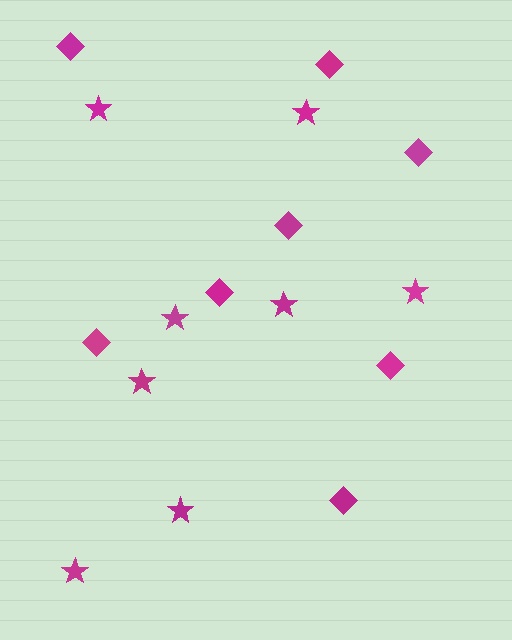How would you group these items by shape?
There are 2 groups: one group of diamonds (8) and one group of stars (8).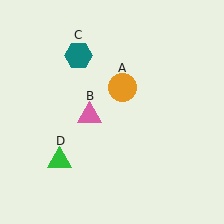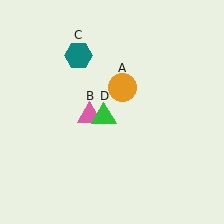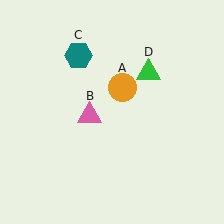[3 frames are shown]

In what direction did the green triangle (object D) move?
The green triangle (object D) moved up and to the right.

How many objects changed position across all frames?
1 object changed position: green triangle (object D).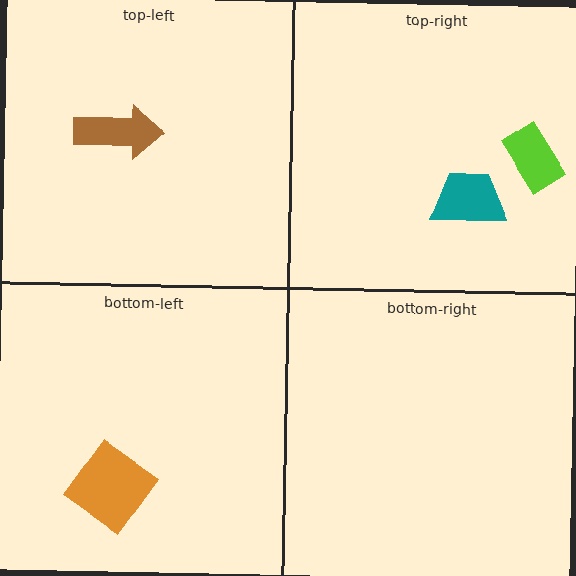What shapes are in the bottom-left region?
The orange diamond.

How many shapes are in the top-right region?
2.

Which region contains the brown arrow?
The top-left region.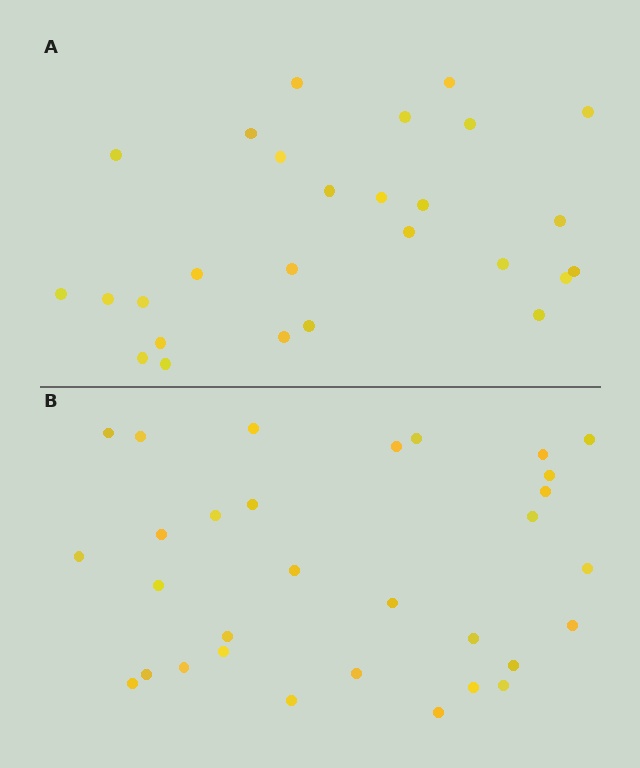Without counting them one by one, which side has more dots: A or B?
Region B (the bottom region) has more dots.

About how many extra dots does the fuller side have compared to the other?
Region B has about 4 more dots than region A.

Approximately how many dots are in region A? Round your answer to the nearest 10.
About 30 dots. (The exact count is 27, which rounds to 30.)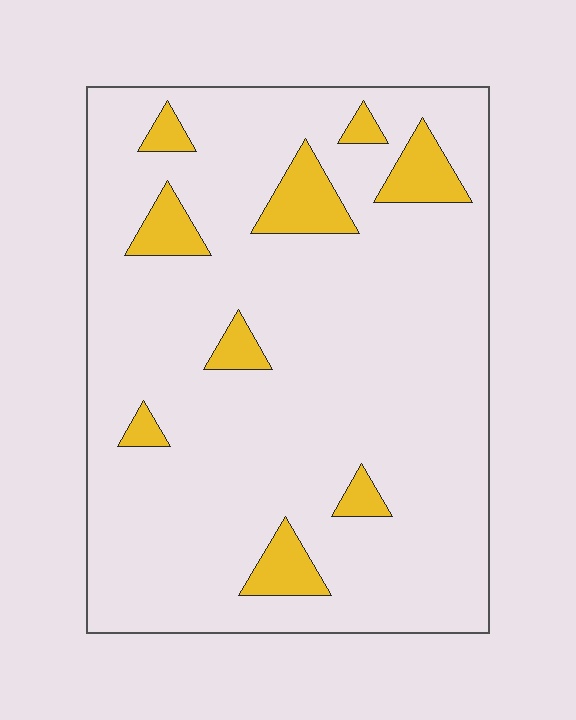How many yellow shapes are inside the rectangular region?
9.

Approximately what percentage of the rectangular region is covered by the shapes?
Approximately 10%.